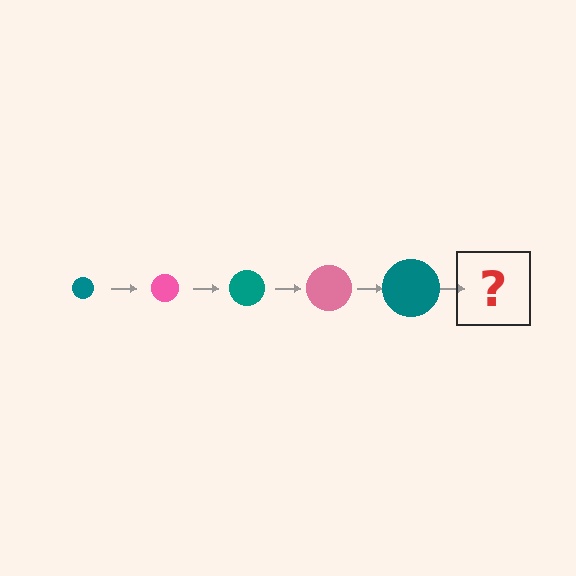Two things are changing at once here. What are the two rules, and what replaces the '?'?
The two rules are that the circle grows larger each step and the color cycles through teal and pink. The '?' should be a pink circle, larger than the previous one.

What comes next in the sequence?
The next element should be a pink circle, larger than the previous one.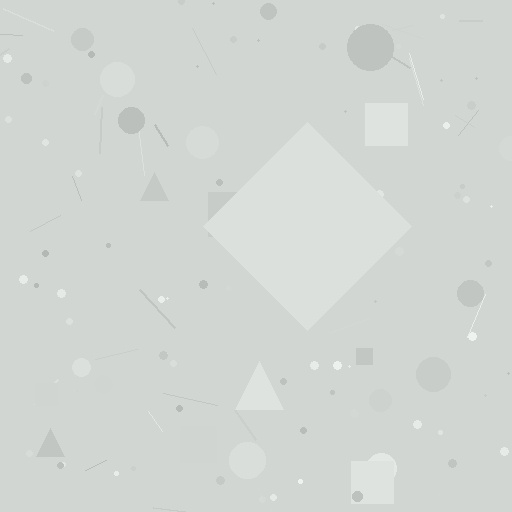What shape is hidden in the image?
A diamond is hidden in the image.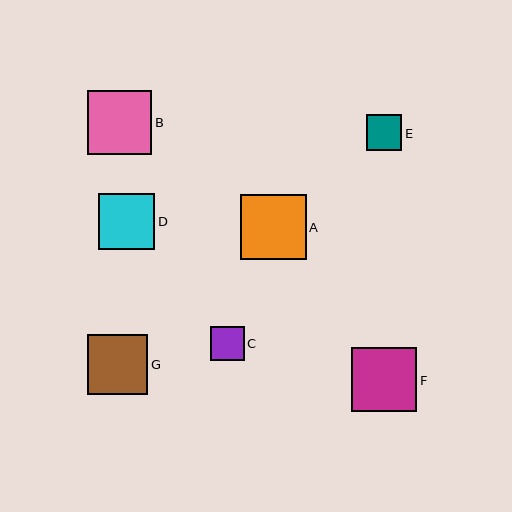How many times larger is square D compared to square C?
Square D is approximately 1.7 times the size of square C.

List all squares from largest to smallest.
From largest to smallest: A, F, B, G, D, E, C.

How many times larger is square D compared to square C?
Square D is approximately 1.7 times the size of square C.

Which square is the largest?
Square A is the largest with a size of approximately 66 pixels.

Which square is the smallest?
Square C is the smallest with a size of approximately 34 pixels.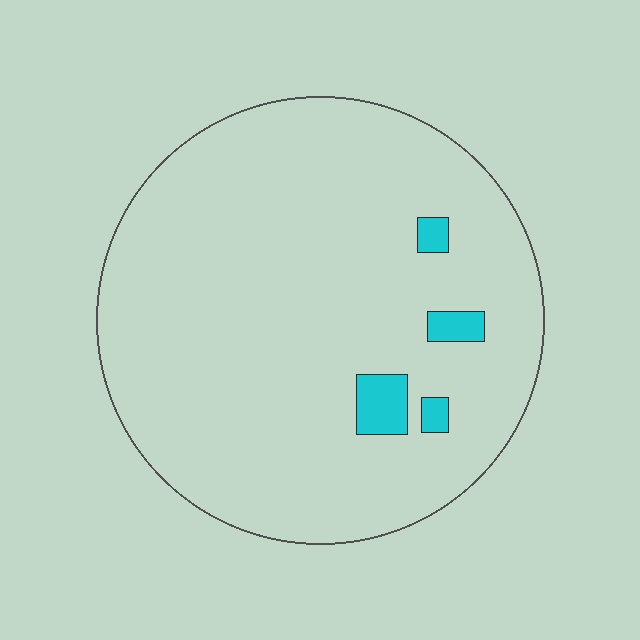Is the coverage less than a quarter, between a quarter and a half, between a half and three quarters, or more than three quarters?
Less than a quarter.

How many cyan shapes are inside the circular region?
4.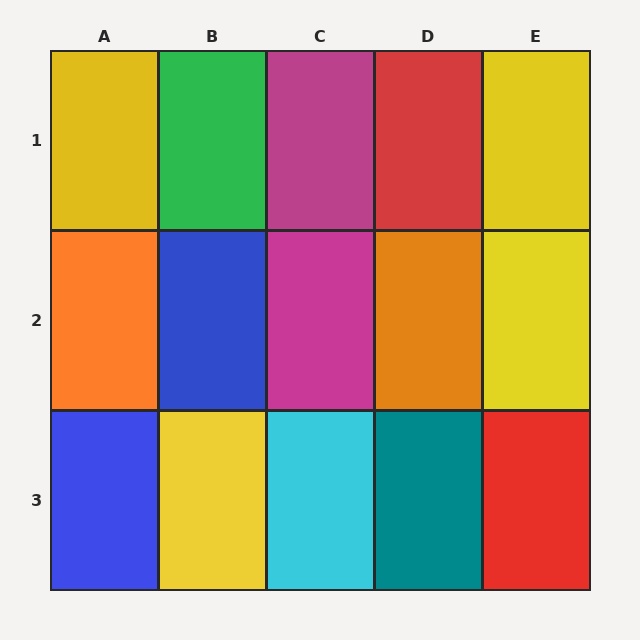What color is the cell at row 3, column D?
Teal.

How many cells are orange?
2 cells are orange.